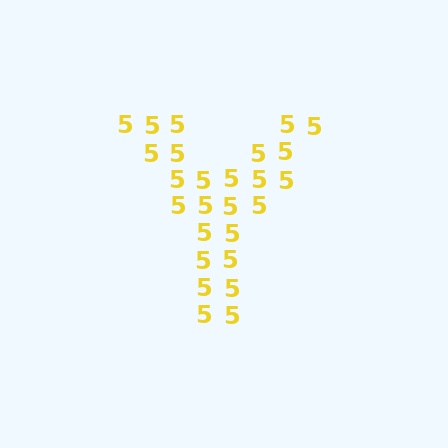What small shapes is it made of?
It is made of small digit 5's.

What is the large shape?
The large shape is the letter Y.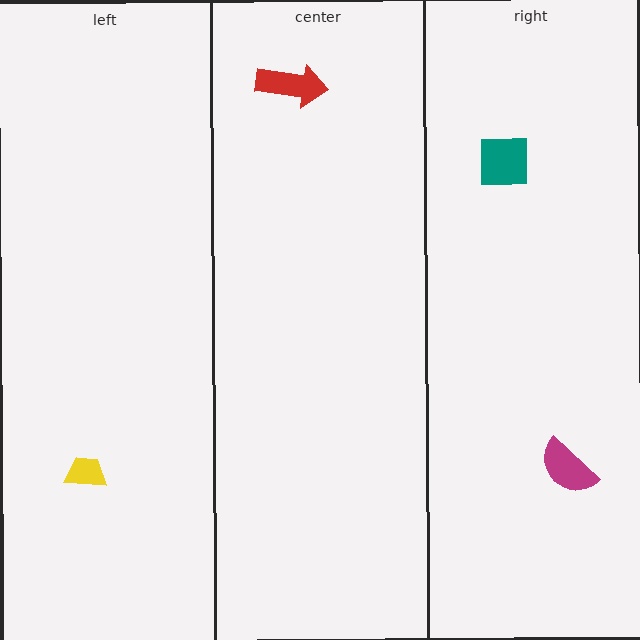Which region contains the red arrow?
The center region.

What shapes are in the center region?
The red arrow.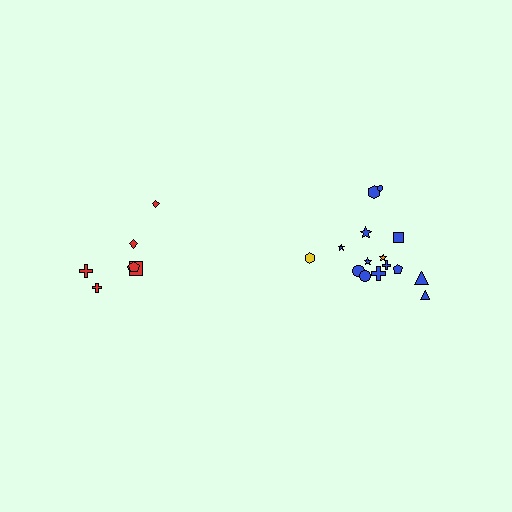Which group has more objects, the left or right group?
The right group.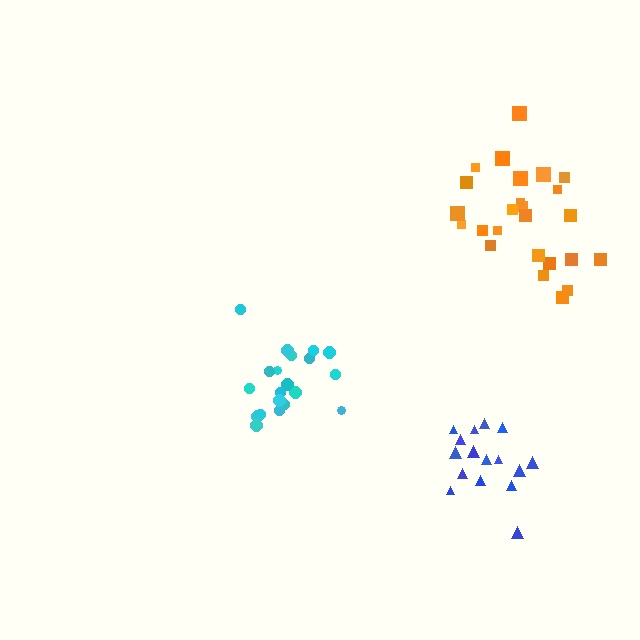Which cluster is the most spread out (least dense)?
Orange.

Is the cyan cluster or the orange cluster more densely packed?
Cyan.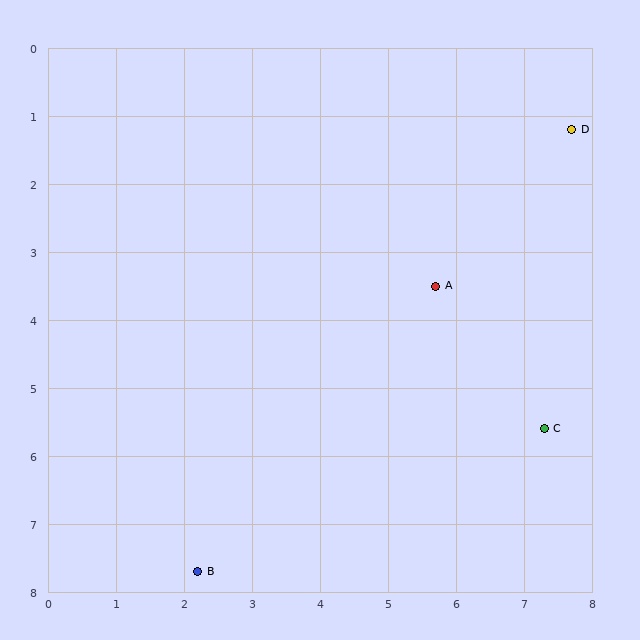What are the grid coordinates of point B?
Point B is at approximately (2.2, 7.7).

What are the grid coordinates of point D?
Point D is at approximately (7.7, 1.2).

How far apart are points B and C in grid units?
Points B and C are about 5.5 grid units apart.